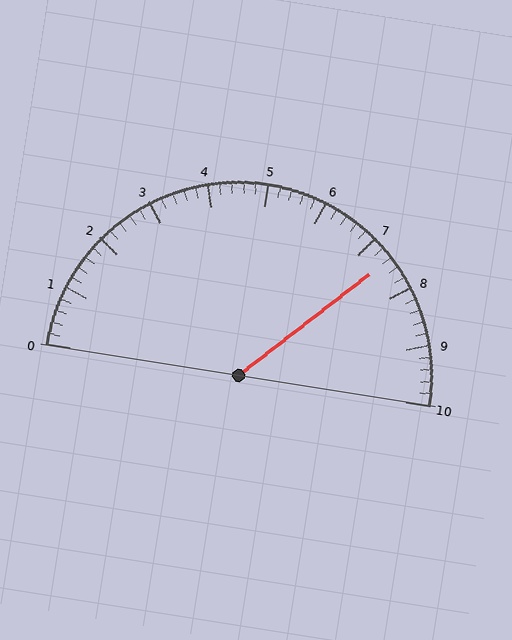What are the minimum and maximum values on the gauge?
The gauge ranges from 0 to 10.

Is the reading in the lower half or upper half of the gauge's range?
The reading is in the upper half of the range (0 to 10).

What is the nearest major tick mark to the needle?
The nearest major tick mark is 7.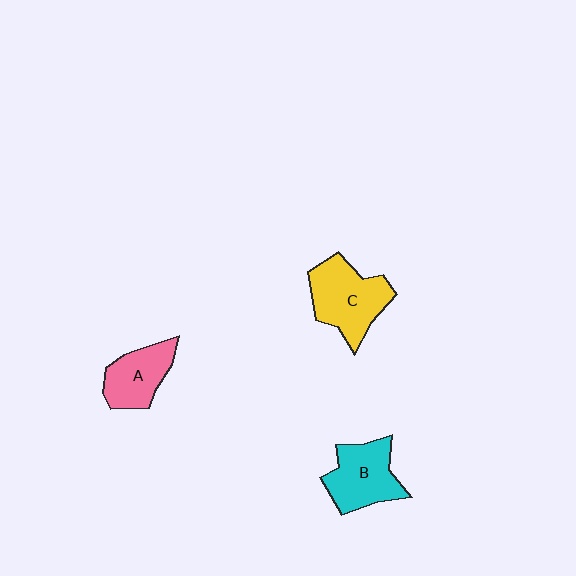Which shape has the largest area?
Shape C (yellow).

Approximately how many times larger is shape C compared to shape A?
Approximately 1.4 times.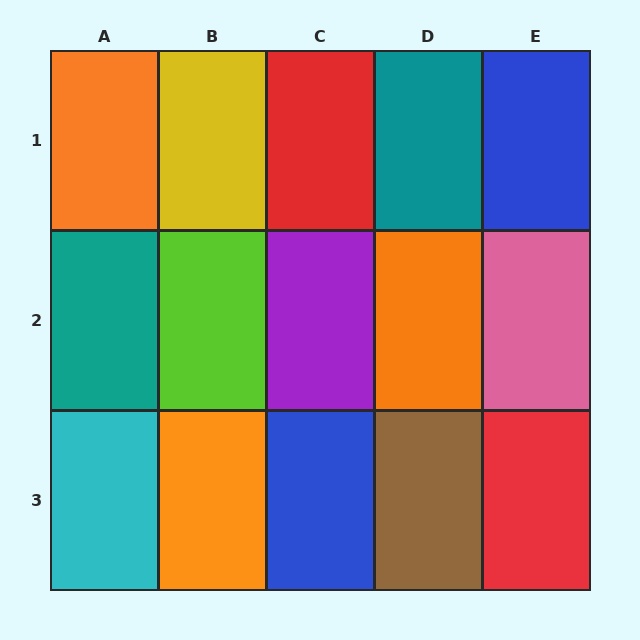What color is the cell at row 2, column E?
Pink.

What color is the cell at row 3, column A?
Cyan.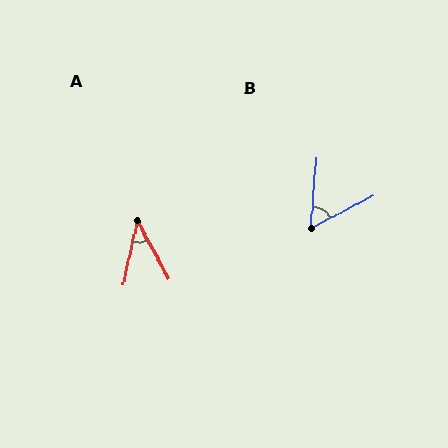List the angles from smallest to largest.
A (41°), B (58°).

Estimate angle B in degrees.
Approximately 58 degrees.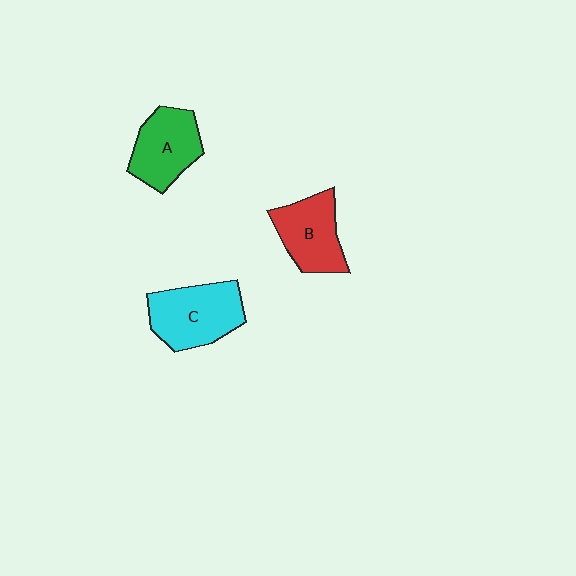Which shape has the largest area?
Shape C (cyan).